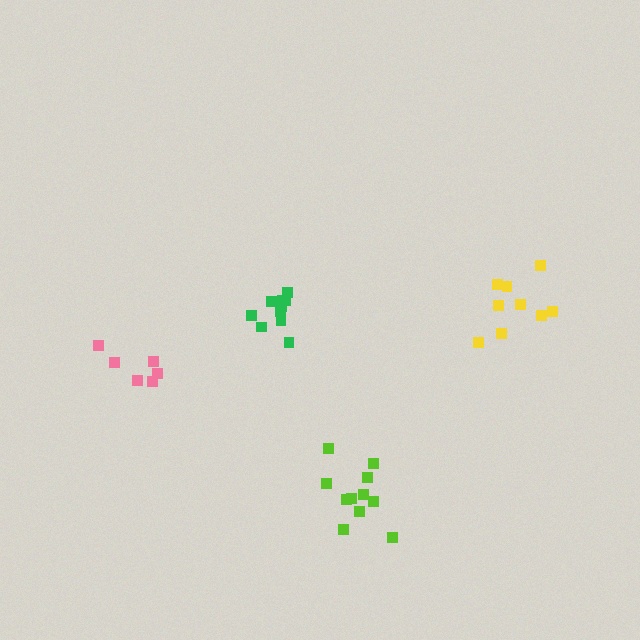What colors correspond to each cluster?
The clusters are colored: green, yellow, pink, lime.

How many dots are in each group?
Group 1: 11 dots, Group 2: 9 dots, Group 3: 6 dots, Group 4: 11 dots (37 total).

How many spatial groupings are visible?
There are 4 spatial groupings.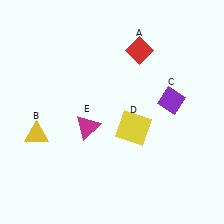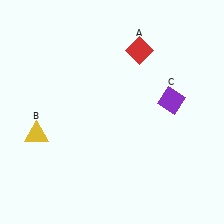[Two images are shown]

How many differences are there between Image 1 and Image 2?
There are 2 differences between the two images.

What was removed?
The magenta triangle (E), the yellow square (D) were removed in Image 2.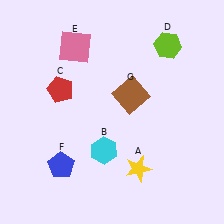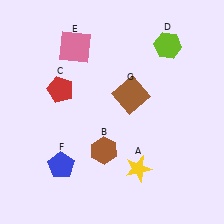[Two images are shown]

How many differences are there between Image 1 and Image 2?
There is 1 difference between the two images.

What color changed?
The hexagon (B) changed from cyan in Image 1 to brown in Image 2.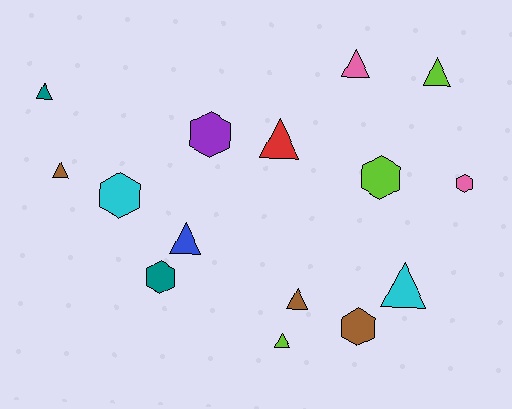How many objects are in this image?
There are 15 objects.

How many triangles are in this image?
There are 9 triangles.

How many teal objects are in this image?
There are 2 teal objects.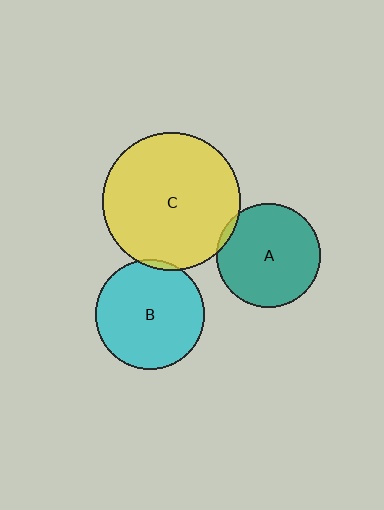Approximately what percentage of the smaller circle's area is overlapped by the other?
Approximately 5%.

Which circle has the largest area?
Circle C (yellow).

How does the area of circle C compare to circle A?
Approximately 1.8 times.